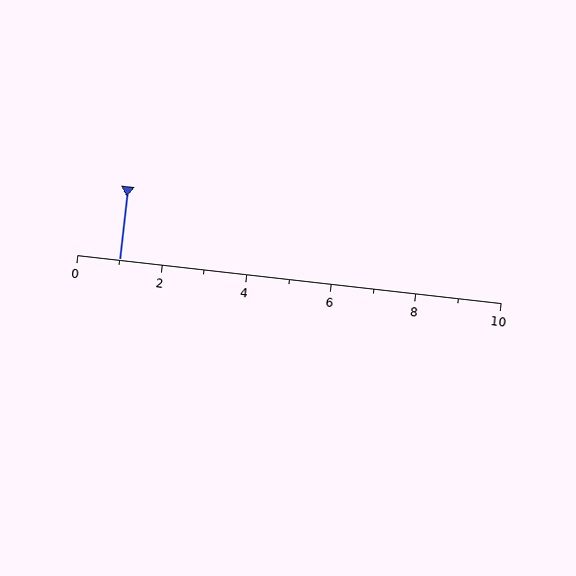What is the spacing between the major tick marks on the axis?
The major ticks are spaced 2 apart.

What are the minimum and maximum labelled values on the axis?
The axis runs from 0 to 10.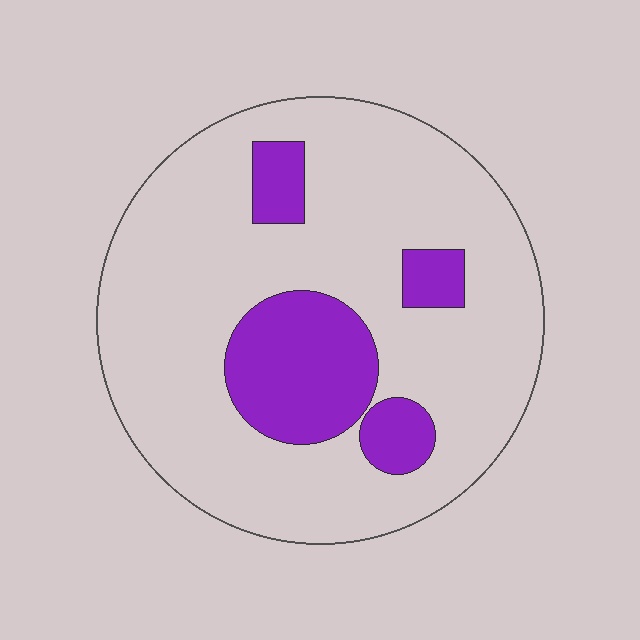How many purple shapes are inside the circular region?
4.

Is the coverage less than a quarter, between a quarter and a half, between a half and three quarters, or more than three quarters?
Less than a quarter.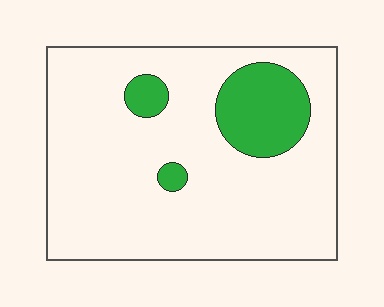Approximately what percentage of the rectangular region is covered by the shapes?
Approximately 15%.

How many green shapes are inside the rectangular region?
3.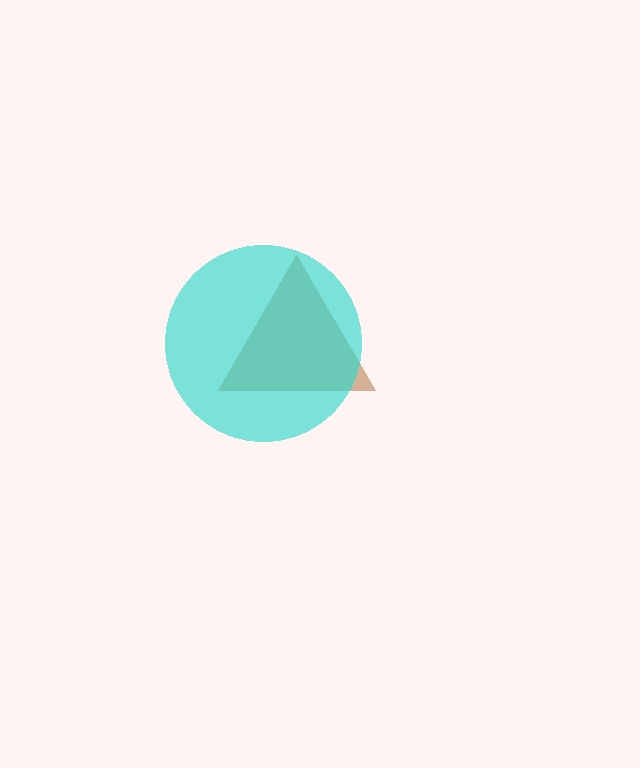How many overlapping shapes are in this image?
There are 2 overlapping shapes in the image.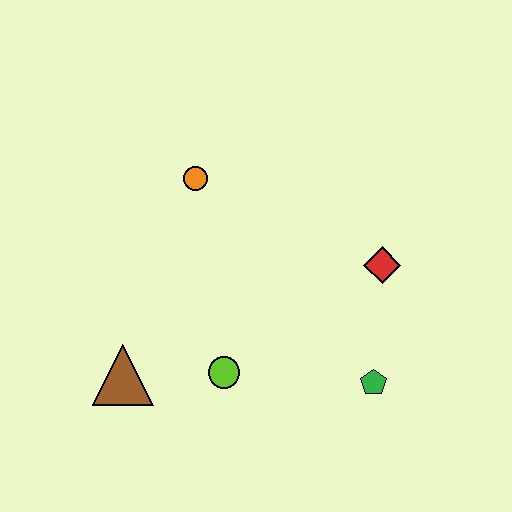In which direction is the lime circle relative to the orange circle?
The lime circle is below the orange circle.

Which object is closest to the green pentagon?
The red diamond is closest to the green pentagon.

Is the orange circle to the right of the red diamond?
No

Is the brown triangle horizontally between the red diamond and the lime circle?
No